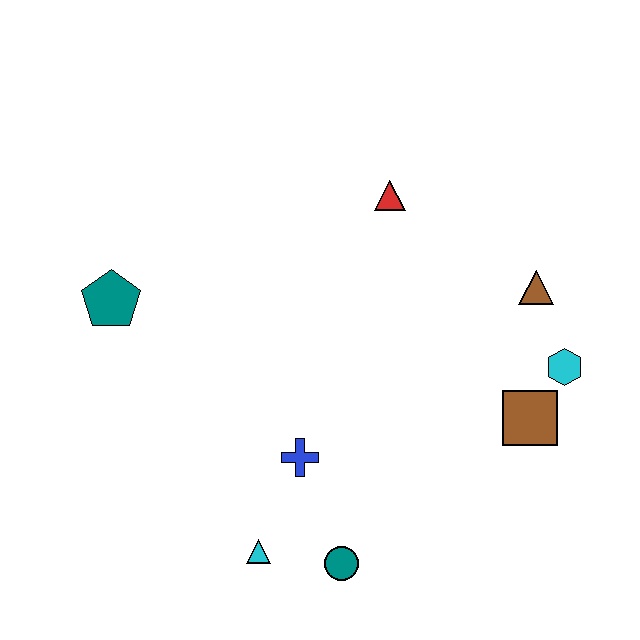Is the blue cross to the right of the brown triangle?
No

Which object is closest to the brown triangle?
The cyan hexagon is closest to the brown triangle.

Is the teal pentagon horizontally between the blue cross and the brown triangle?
No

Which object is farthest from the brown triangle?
The teal pentagon is farthest from the brown triangle.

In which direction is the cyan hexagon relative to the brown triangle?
The cyan hexagon is below the brown triangle.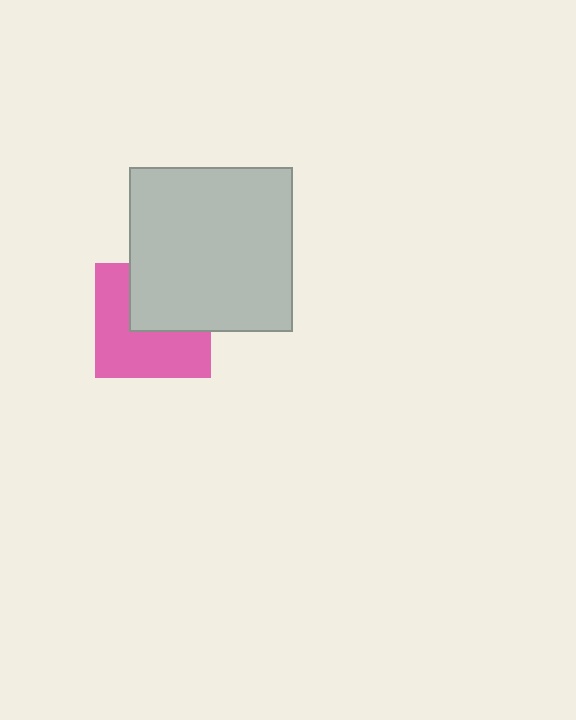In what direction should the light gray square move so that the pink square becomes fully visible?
The light gray square should move toward the upper-right. That is the shortest direction to clear the overlap and leave the pink square fully visible.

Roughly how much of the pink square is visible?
About half of it is visible (roughly 58%).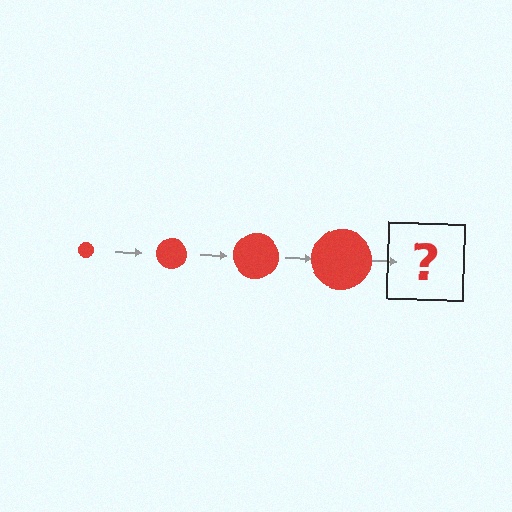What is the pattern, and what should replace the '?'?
The pattern is that the circle gets progressively larger each step. The '?' should be a red circle, larger than the previous one.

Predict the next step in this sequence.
The next step is a red circle, larger than the previous one.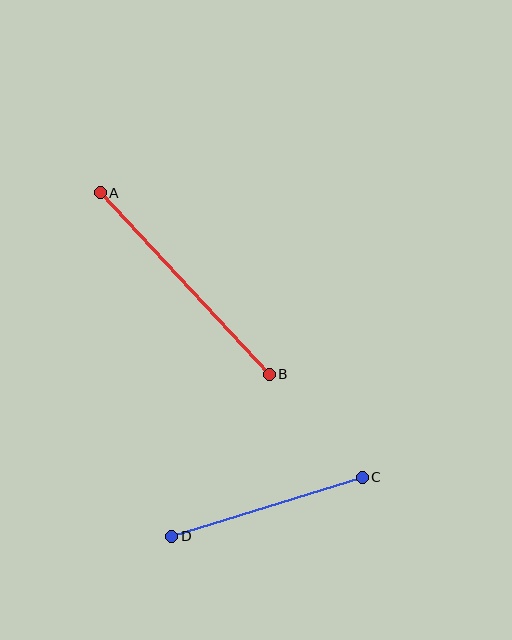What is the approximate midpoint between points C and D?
The midpoint is at approximately (267, 507) pixels.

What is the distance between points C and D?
The distance is approximately 199 pixels.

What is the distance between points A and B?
The distance is approximately 248 pixels.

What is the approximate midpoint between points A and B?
The midpoint is at approximately (185, 283) pixels.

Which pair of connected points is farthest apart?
Points A and B are farthest apart.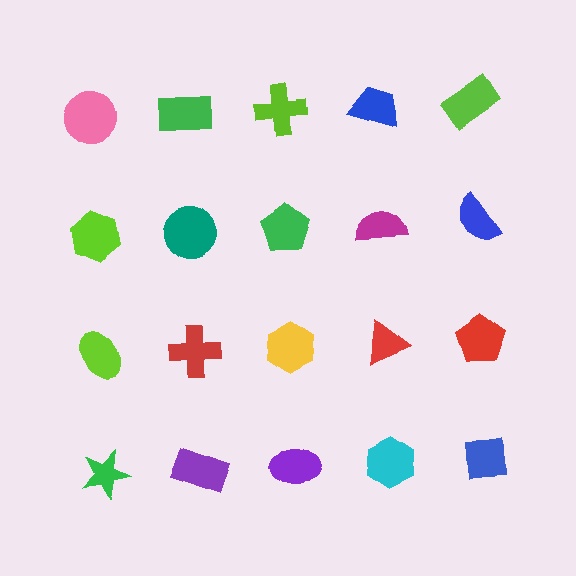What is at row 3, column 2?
A red cross.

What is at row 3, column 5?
A red pentagon.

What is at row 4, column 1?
A green star.